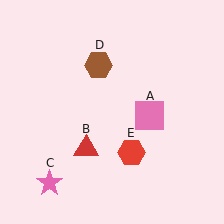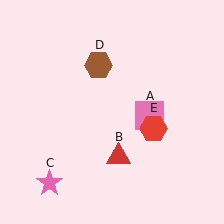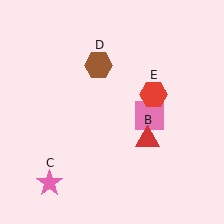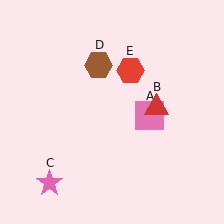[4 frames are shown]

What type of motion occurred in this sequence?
The red triangle (object B), red hexagon (object E) rotated counterclockwise around the center of the scene.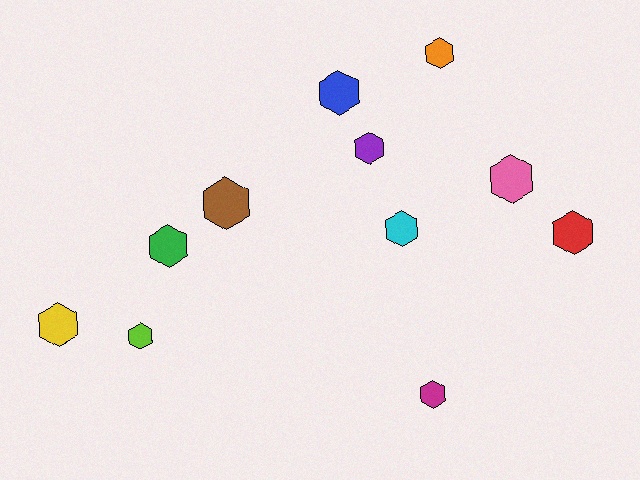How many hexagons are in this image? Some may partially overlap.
There are 11 hexagons.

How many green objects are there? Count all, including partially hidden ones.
There is 1 green object.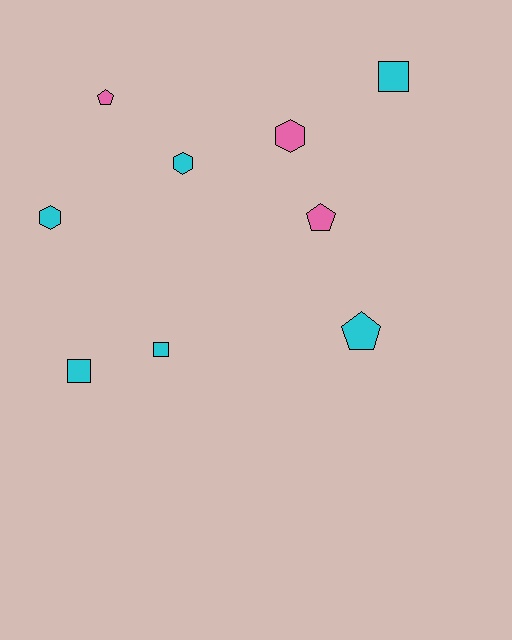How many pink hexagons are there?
There is 1 pink hexagon.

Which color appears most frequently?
Cyan, with 6 objects.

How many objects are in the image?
There are 9 objects.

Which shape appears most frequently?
Pentagon, with 3 objects.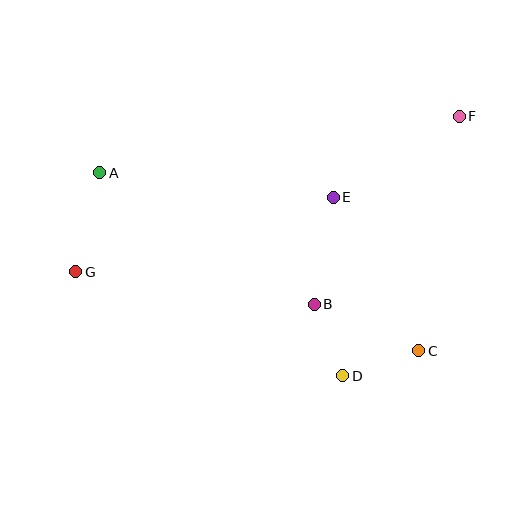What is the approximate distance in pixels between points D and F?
The distance between D and F is approximately 284 pixels.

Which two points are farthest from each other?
Points F and G are farthest from each other.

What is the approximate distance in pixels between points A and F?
The distance between A and F is approximately 364 pixels.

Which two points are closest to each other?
Points B and D are closest to each other.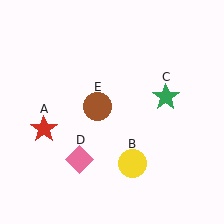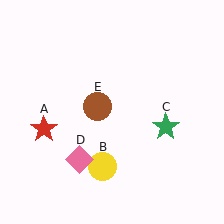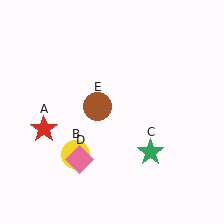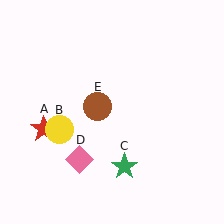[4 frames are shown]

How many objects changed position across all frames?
2 objects changed position: yellow circle (object B), green star (object C).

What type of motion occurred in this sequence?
The yellow circle (object B), green star (object C) rotated clockwise around the center of the scene.